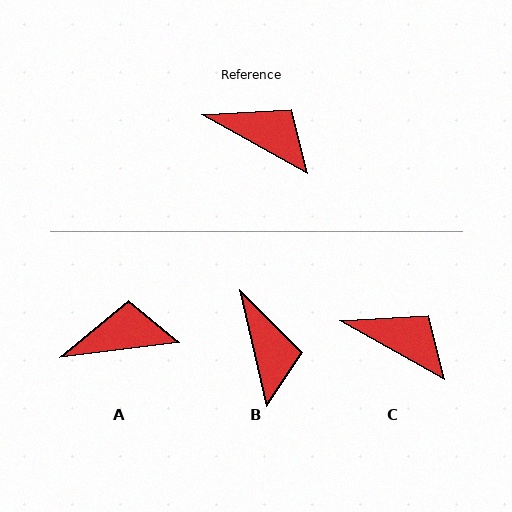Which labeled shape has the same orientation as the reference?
C.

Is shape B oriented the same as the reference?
No, it is off by about 48 degrees.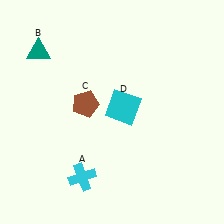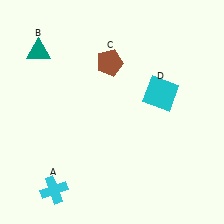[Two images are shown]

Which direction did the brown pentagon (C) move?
The brown pentagon (C) moved up.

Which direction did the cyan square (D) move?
The cyan square (D) moved right.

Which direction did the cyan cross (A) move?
The cyan cross (A) moved left.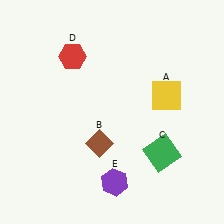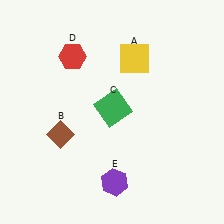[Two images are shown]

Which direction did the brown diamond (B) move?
The brown diamond (B) moved left.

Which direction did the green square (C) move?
The green square (C) moved left.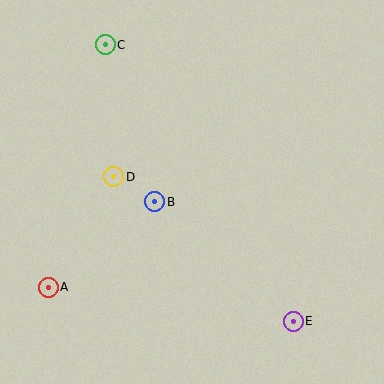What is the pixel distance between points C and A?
The distance between C and A is 249 pixels.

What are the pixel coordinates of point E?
Point E is at (293, 321).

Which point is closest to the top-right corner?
Point C is closest to the top-right corner.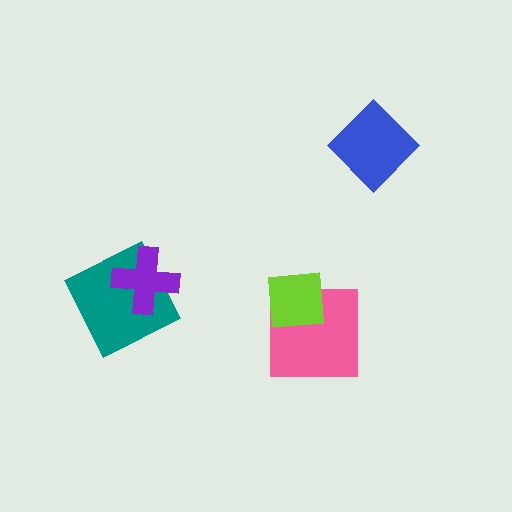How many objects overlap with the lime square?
1 object overlaps with the lime square.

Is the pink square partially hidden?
Yes, it is partially covered by another shape.